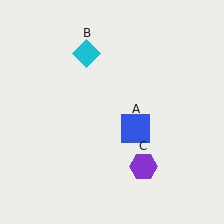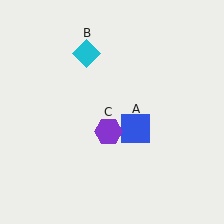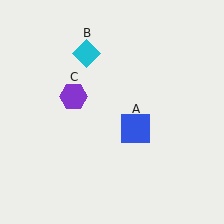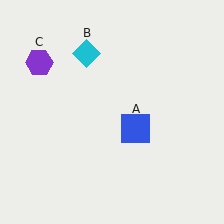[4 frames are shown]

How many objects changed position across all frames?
1 object changed position: purple hexagon (object C).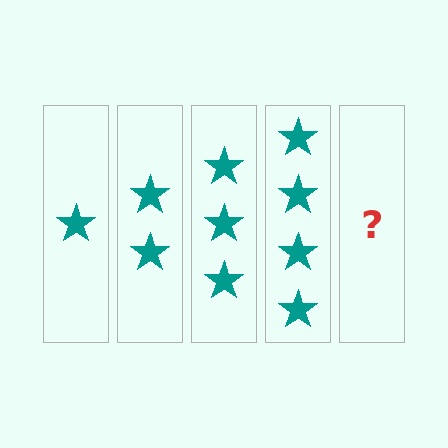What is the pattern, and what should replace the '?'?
The pattern is that each step adds one more star. The '?' should be 5 stars.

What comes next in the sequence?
The next element should be 5 stars.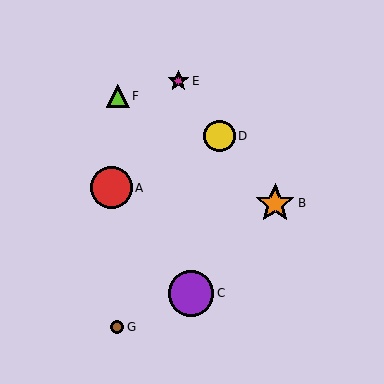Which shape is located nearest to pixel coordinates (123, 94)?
The lime triangle (labeled F) at (118, 96) is nearest to that location.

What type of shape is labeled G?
Shape G is a brown circle.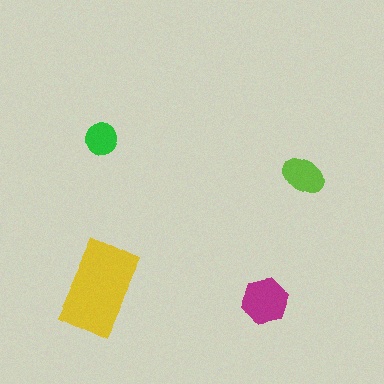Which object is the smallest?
The green circle.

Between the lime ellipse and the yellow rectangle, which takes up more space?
The yellow rectangle.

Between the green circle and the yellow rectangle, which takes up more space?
The yellow rectangle.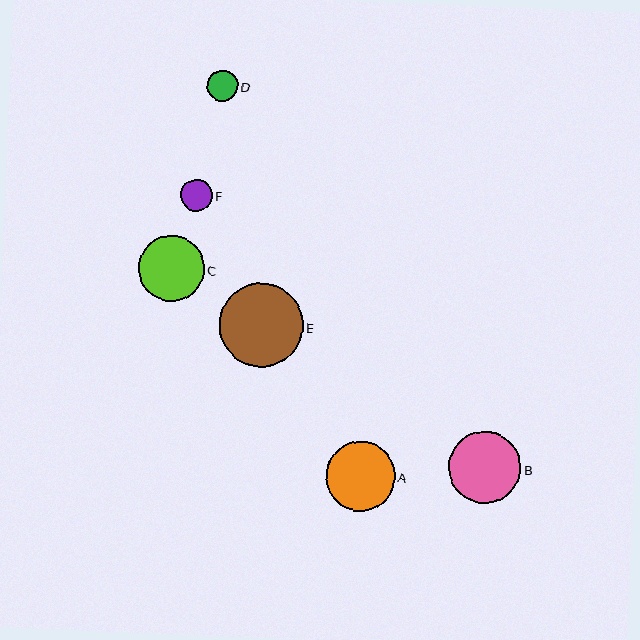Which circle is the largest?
Circle E is the largest with a size of approximately 84 pixels.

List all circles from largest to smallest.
From largest to smallest: E, B, A, C, F, D.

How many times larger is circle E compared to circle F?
Circle E is approximately 2.6 times the size of circle F.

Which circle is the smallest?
Circle D is the smallest with a size of approximately 30 pixels.